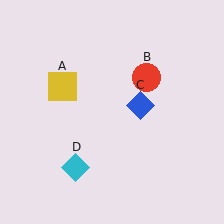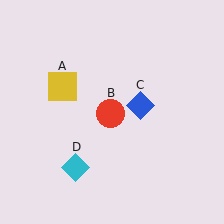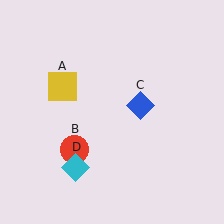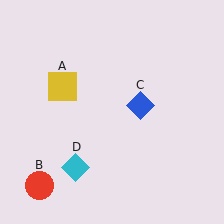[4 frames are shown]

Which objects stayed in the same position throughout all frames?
Yellow square (object A) and blue diamond (object C) and cyan diamond (object D) remained stationary.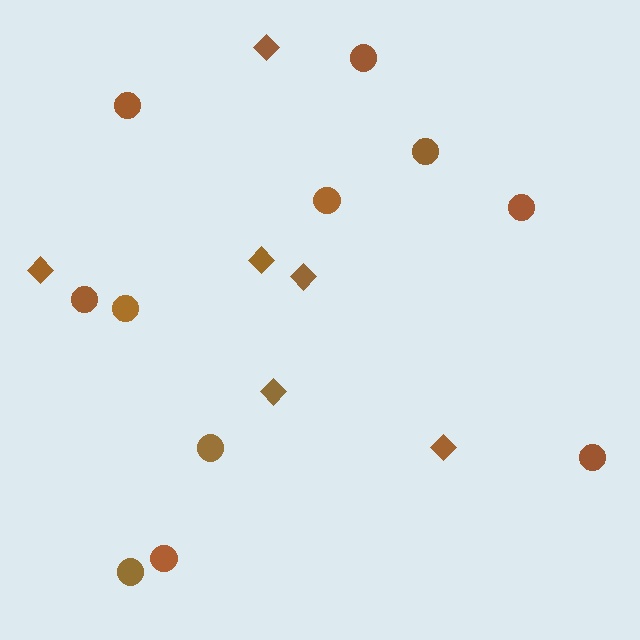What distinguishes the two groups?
There are 2 groups: one group of diamonds (6) and one group of circles (11).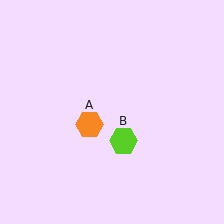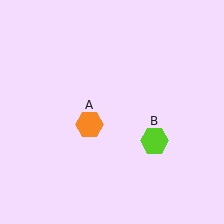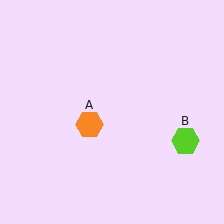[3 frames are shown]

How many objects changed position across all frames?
1 object changed position: lime hexagon (object B).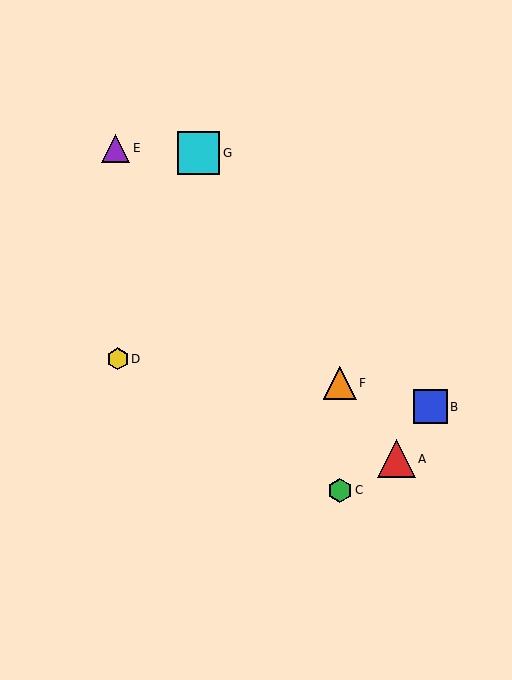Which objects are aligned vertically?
Objects C, F are aligned vertically.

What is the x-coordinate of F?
Object F is at x≈340.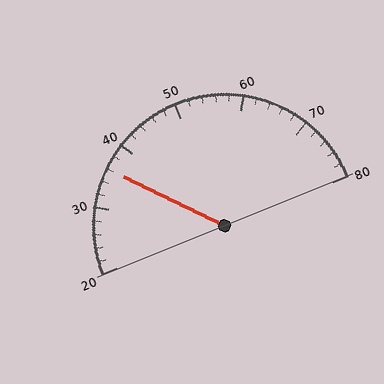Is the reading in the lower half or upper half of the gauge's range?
The reading is in the lower half of the range (20 to 80).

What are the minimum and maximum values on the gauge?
The gauge ranges from 20 to 80.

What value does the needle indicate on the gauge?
The needle indicates approximately 36.